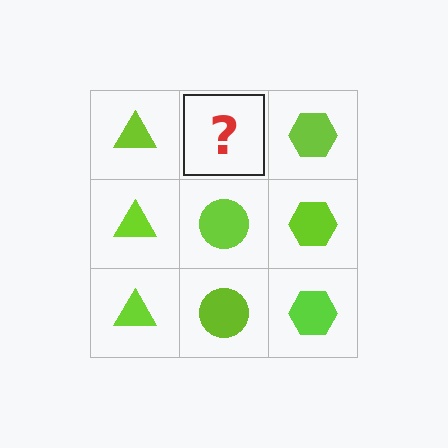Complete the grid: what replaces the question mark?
The question mark should be replaced with a lime circle.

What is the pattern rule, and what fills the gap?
The rule is that each column has a consistent shape. The gap should be filled with a lime circle.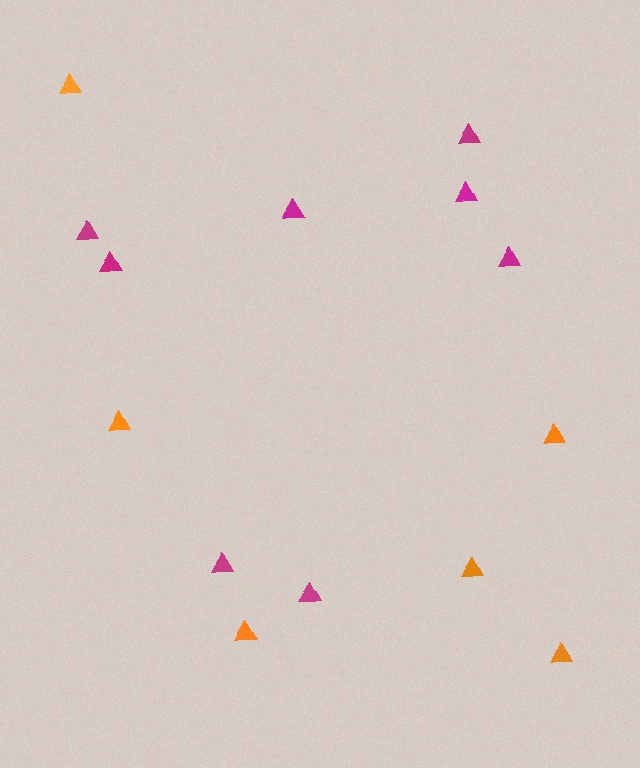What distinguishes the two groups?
There are 2 groups: one group of magenta triangles (8) and one group of orange triangles (6).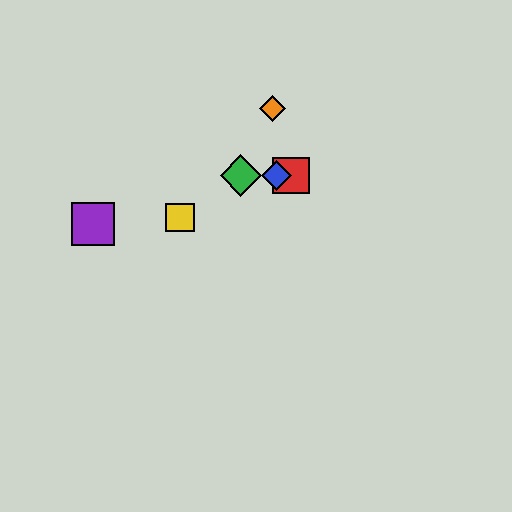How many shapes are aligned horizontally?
3 shapes (the red square, the blue diamond, the green diamond) are aligned horizontally.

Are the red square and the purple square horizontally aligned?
No, the red square is at y≈175 and the purple square is at y≈224.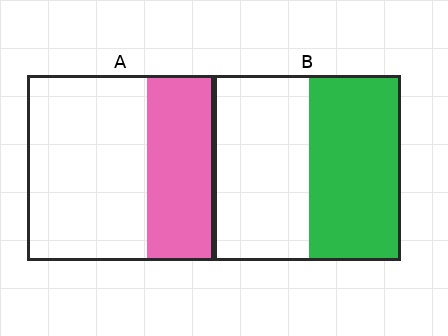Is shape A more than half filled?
No.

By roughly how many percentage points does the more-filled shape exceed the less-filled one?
By roughly 15 percentage points (B over A).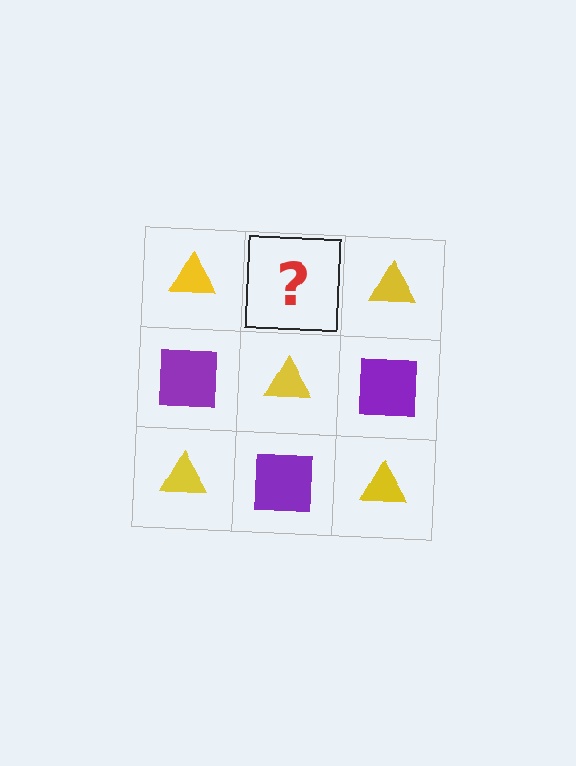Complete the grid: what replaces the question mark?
The question mark should be replaced with a purple square.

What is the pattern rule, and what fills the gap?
The rule is that it alternates yellow triangle and purple square in a checkerboard pattern. The gap should be filled with a purple square.